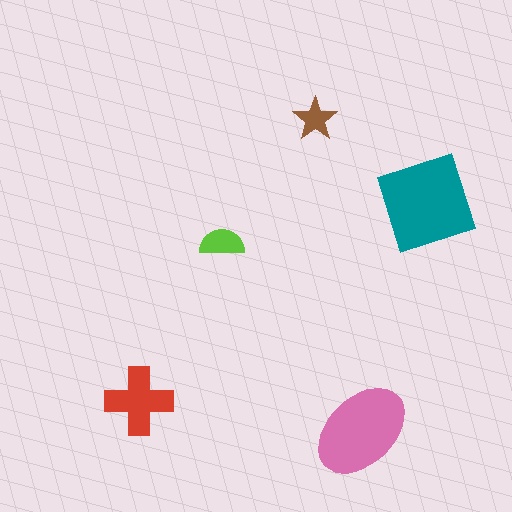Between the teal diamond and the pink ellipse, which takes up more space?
The teal diamond.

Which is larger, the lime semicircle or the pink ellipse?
The pink ellipse.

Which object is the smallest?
The brown star.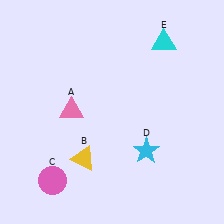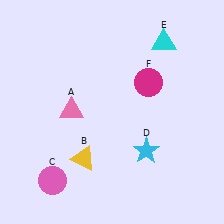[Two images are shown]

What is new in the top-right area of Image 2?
A magenta circle (F) was added in the top-right area of Image 2.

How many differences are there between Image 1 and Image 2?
There is 1 difference between the two images.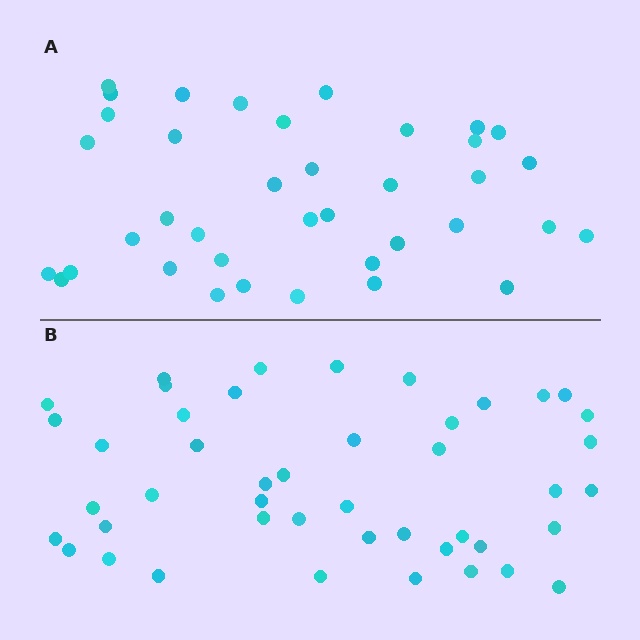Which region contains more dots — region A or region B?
Region B (the bottom region) has more dots.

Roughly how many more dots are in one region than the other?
Region B has roughly 8 or so more dots than region A.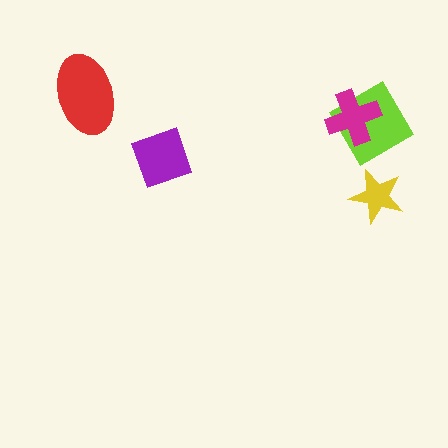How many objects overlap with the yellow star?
0 objects overlap with the yellow star.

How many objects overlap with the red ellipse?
0 objects overlap with the red ellipse.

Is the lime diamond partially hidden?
Yes, it is partially covered by another shape.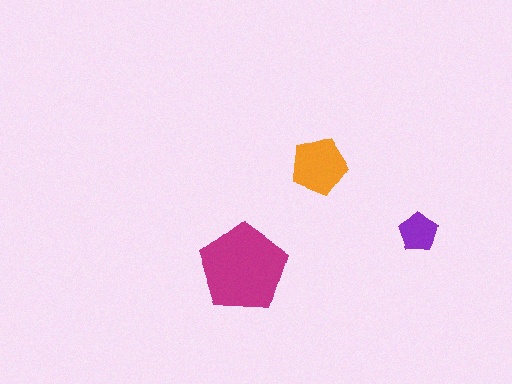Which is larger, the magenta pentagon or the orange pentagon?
The magenta one.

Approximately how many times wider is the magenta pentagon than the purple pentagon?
About 2.5 times wider.